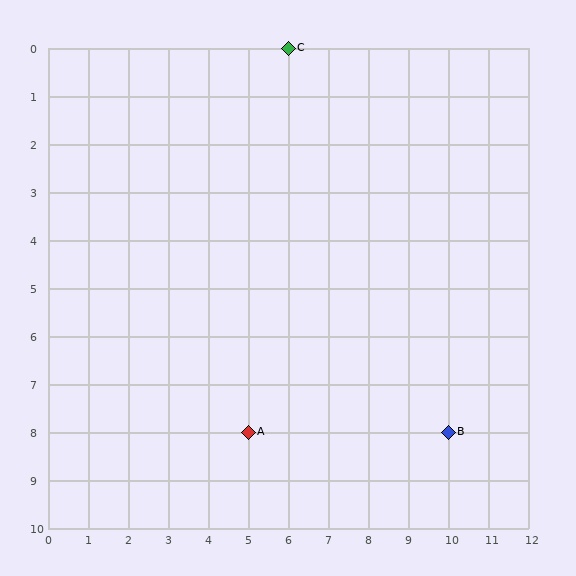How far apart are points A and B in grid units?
Points A and B are 5 columns apart.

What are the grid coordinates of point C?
Point C is at grid coordinates (6, 0).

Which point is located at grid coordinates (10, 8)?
Point B is at (10, 8).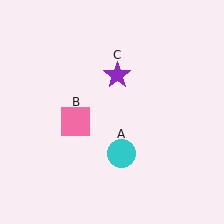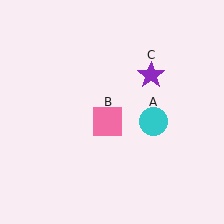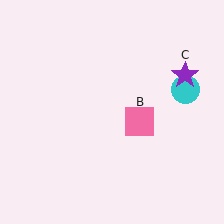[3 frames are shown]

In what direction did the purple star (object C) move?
The purple star (object C) moved right.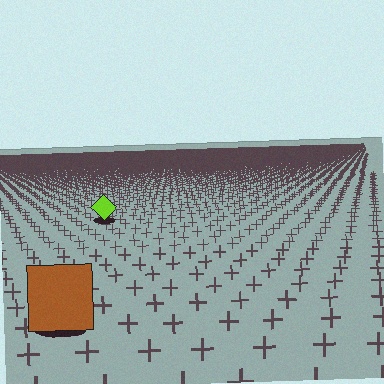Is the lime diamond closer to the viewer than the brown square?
No. The brown square is closer — you can tell from the texture gradient: the ground texture is coarser near it.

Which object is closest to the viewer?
The brown square is closest. The texture marks near it are larger and more spread out.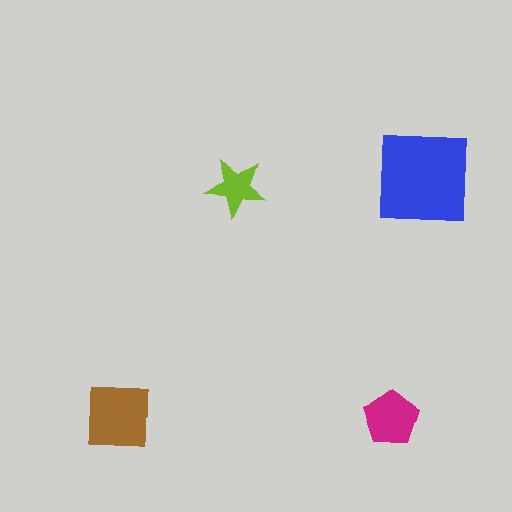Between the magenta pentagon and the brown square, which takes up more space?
The brown square.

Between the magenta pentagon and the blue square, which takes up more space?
The blue square.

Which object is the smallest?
The lime star.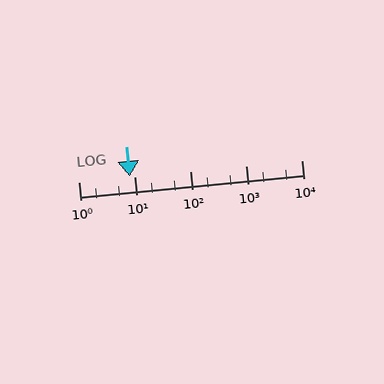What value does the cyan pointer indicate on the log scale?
The pointer indicates approximately 8.3.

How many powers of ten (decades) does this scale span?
The scale spans 4 decades, from 1 to 10000.